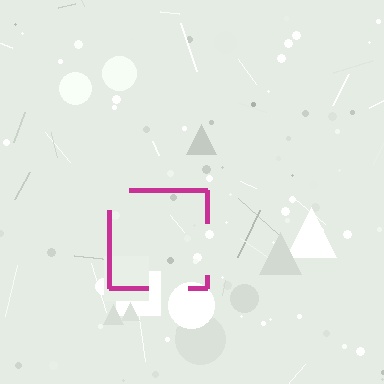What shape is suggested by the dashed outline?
The dashed outline suggests a square.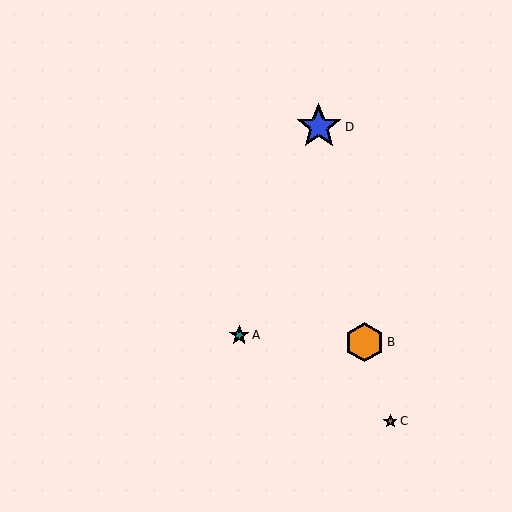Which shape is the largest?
The blue star (labeled D) is the largest.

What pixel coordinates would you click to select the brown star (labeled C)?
Click at (390, 421) to select the brown star C.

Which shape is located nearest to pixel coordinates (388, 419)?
The brown star (labeled C) at (390, 421) is nearest to that location.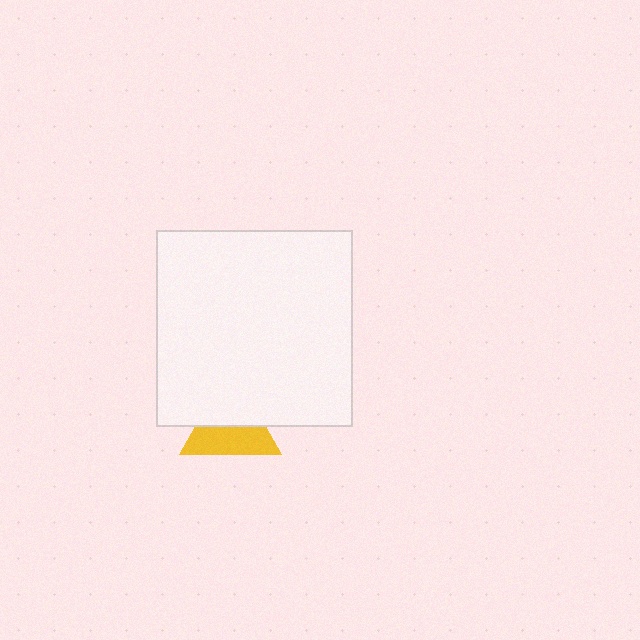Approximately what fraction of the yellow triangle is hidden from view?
Roughly 48% of the yellow triangle is hidden behind the white square.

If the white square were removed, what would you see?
You would see the complete yellow triangle.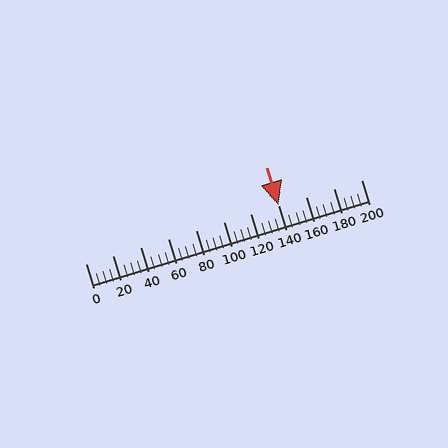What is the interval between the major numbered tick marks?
The major tick marks are spaced 20 units apart.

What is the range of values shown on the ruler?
The ruler shows values from 0 to 200.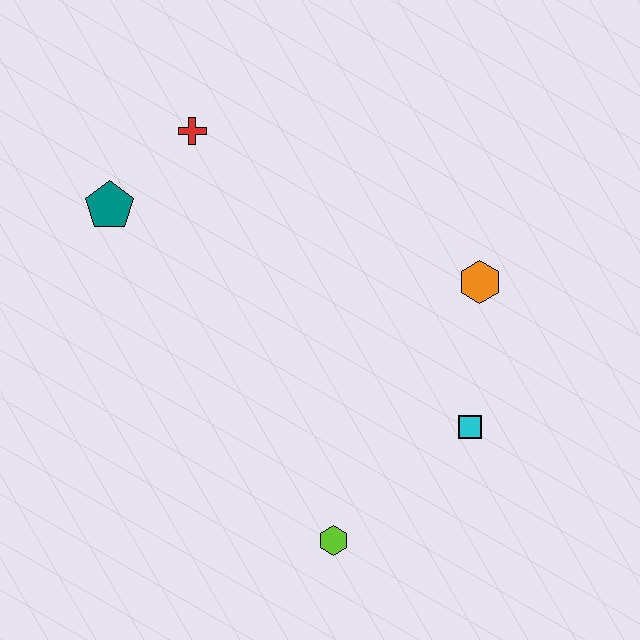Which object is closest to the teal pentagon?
The red cross is closest to the teal pentagon.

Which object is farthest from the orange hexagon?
The teal pentagon is farthest from the orange hexagon.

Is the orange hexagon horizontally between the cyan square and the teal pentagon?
No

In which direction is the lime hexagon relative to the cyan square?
The lime hexagon is to the left of the cyan square.